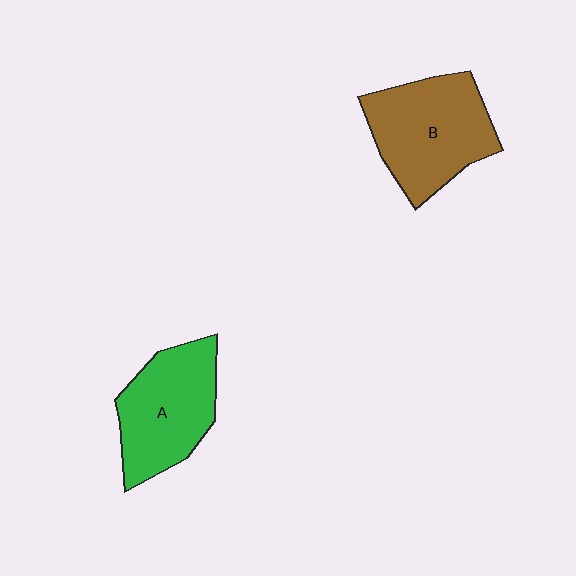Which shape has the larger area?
Shape B (brown).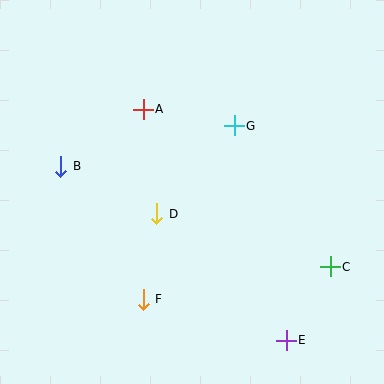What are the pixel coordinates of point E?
Point E is at (286, 340).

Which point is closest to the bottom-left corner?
Point F is closest to the bottom-left corner.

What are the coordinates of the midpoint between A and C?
The midpoint between A and C is at (237, 188).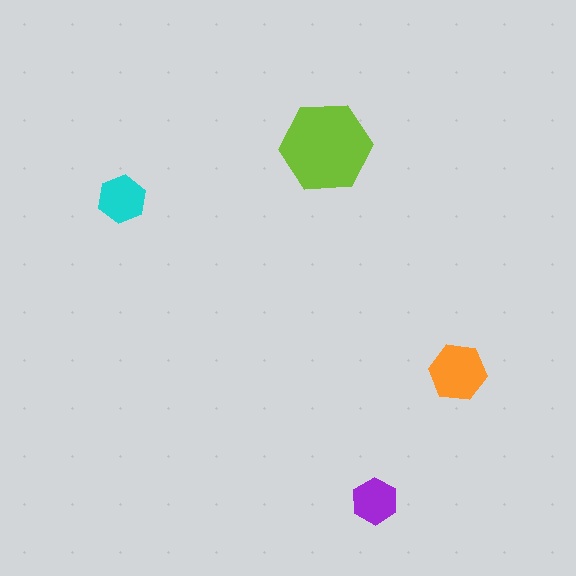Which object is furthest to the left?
The cyan hexagon is leftmost.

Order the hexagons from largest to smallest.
the lime one, the orange one, the cyan one, the purple one.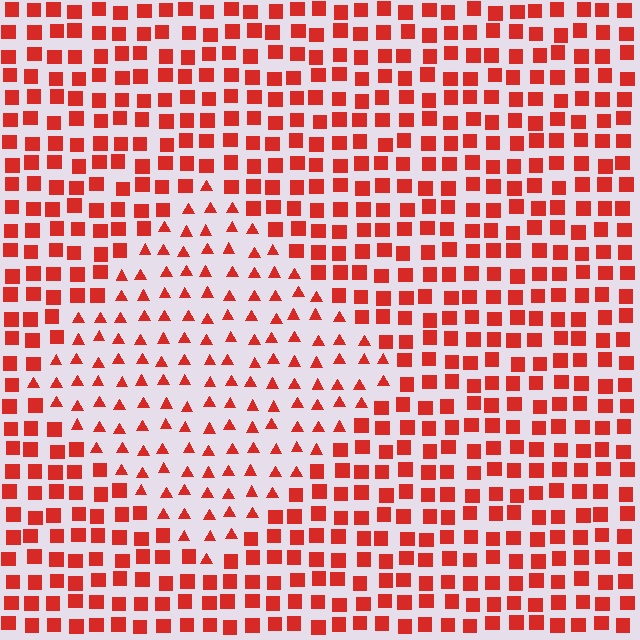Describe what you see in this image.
The image is filled with small red elements arranged in a uniform grid. A diamond-shaped region contains triangles, while the surrounding area contains squares. The boundary is defined purely by the change in element shape.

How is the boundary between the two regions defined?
The boundary is defined by a change in element shape: triangles inside vs. squares outside. All elements share the same color and spacing.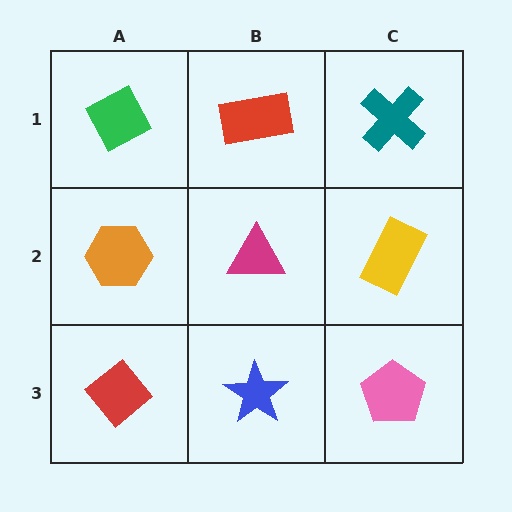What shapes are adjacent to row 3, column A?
An orange hexagon (row 2, column A), a blue star (row 3, column B).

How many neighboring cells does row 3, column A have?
2.